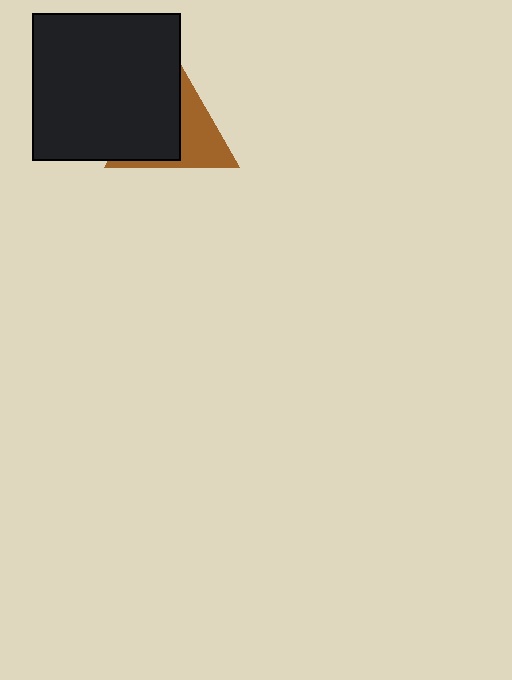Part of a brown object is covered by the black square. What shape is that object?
It is a triangle.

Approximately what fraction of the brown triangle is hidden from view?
Roughly 57% of the brown triangle is hidden behind the black square.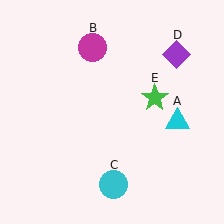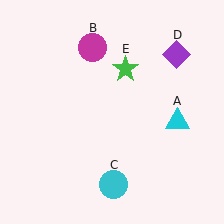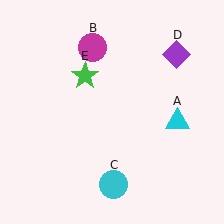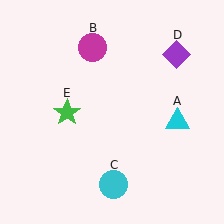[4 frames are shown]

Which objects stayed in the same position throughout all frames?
Cyan triangle (object A) and magenta circle (object B) and cyan circle (object C) and purple diamond (object D) remained stationary.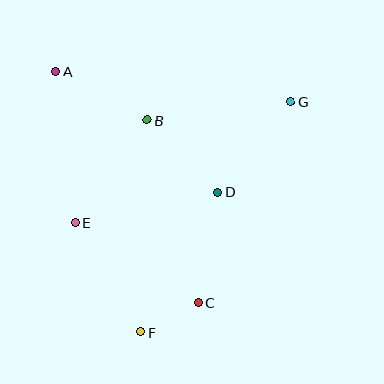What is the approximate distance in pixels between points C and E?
The distance between C and E is approximately 147 pixels.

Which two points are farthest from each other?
Points F and G are farthest from each other.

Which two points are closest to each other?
Points C and F are closest to each other.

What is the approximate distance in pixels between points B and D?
The distance between B and D is approximately 101 pixels.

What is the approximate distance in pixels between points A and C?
The distance between A and C is approximately 271 pixels.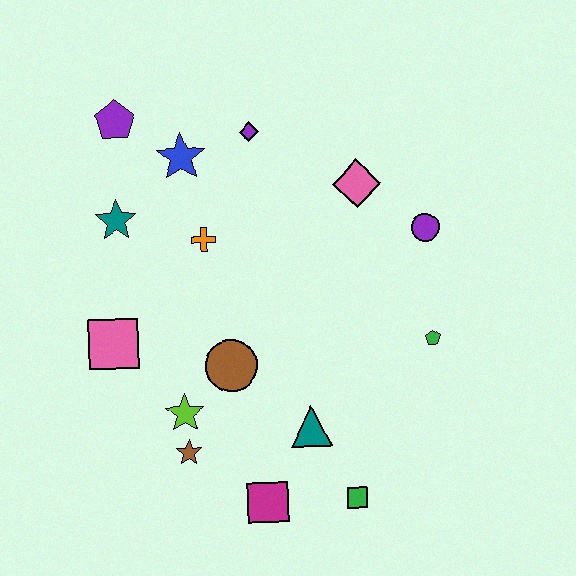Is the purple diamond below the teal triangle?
No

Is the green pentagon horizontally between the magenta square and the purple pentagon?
No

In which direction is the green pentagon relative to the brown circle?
The green pentagon is to the right of the brown circle.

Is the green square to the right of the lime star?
Yes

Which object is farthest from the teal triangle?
The purple pentagon is farthest from the teal triangle.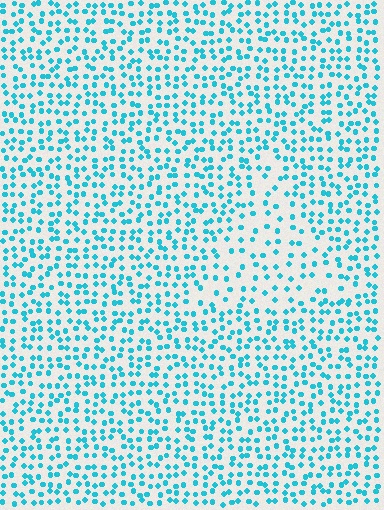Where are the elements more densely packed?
The elements are more densely packed outside the triangle boundary.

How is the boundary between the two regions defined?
The boundary is defined by a change in element density (approximately 1.9x ratio). All elements are the same color, size, and shape.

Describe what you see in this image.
The image contains small cyan elements arranged at two different densities. A triangle-shaped region is visible where the elements are less densely packed than the surrounding area.